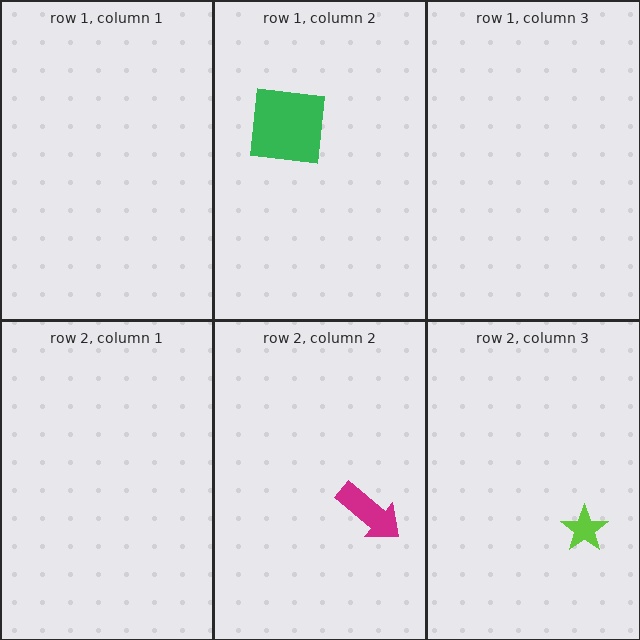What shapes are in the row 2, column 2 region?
The magenta arrow.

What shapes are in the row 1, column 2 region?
The green square.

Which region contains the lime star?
The row 2, column 3 region.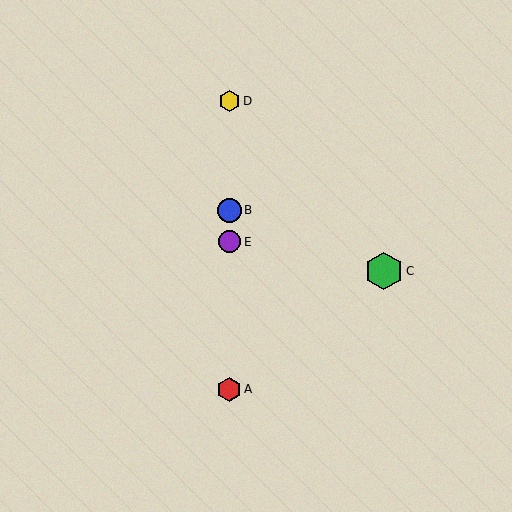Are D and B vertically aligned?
Yes, both are at x≈229.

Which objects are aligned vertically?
Objects A, B, D, E are aligned vertically.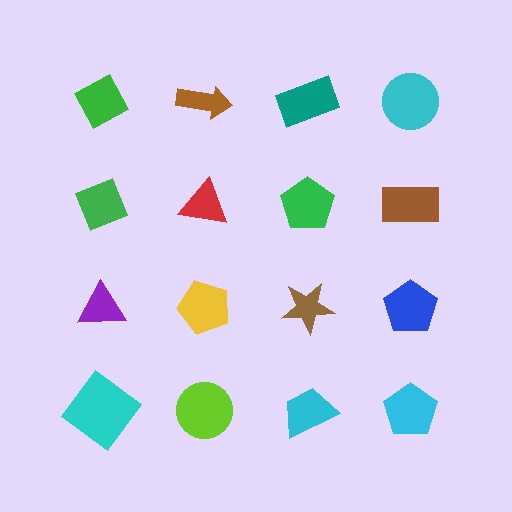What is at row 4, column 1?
A cyan diamond.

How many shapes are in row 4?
4 shapes.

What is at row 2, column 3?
A green pentagon.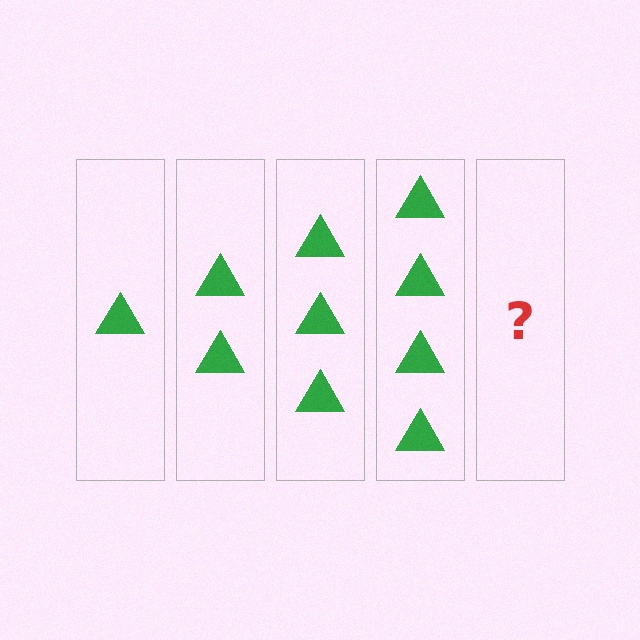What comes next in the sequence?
The next element should be 5 triangles.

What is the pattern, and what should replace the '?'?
The pattern is that each step adds one more triangle. The '?' should be 5 triangles.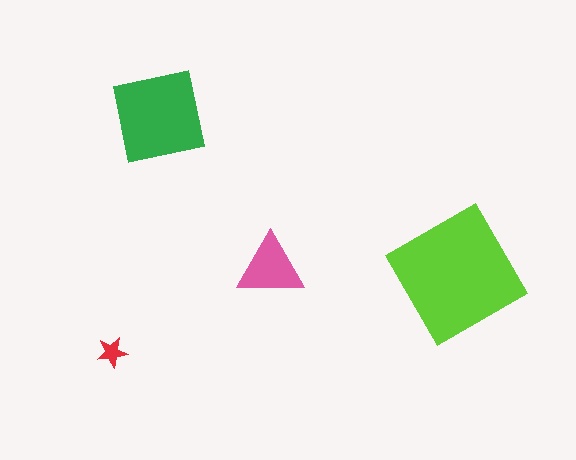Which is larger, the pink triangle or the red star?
The pink triangle.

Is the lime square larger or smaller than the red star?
Larger.